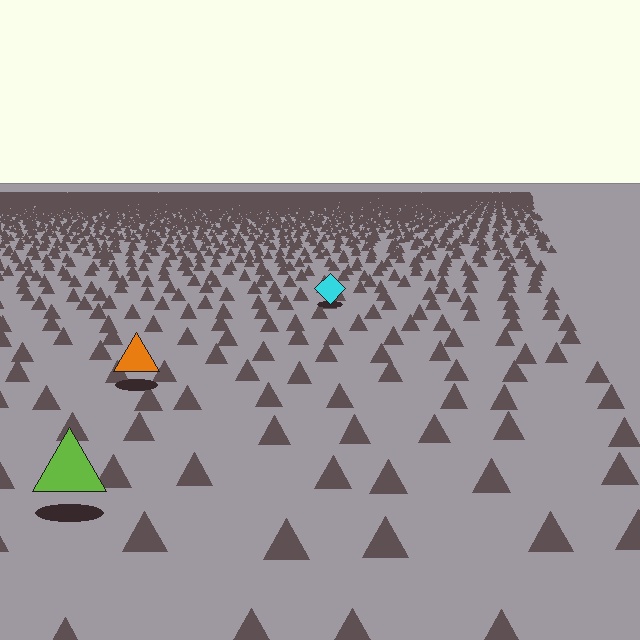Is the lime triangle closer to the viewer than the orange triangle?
Yes. The lime triangle is closer — you can tell from the texture gradient: the ground texture is coarser near it.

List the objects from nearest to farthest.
From nearest to farthest: the lime triangle, the orange triangle, the cyan diamond.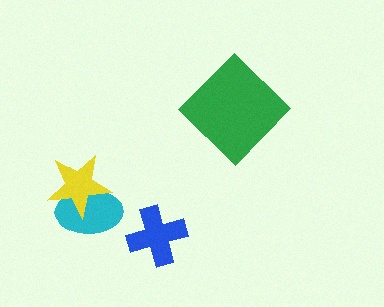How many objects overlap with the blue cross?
0 objects overlap with the blue cross.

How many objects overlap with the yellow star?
1 object overlaps with the yellow star.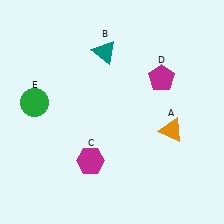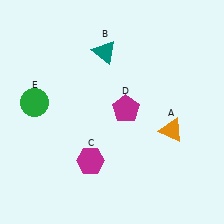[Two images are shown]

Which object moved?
The magenta pentagon (D) moved left.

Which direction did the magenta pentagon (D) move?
The magenta pentagon (D) moved left.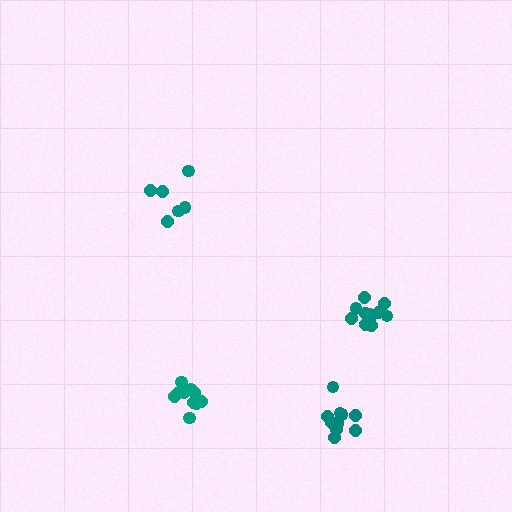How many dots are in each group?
Group 1: 11 dots, Group 2: 6 dots, Group 3: 11 dots, Group 4: 11 dots (39 total).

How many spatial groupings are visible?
There are 4 spatial groupings.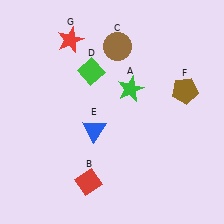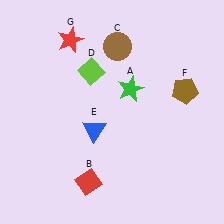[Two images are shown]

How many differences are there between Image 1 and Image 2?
There is 1 difference between the two images.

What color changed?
The diamond (D) changed from green in Image 1 to lime in Image 2.